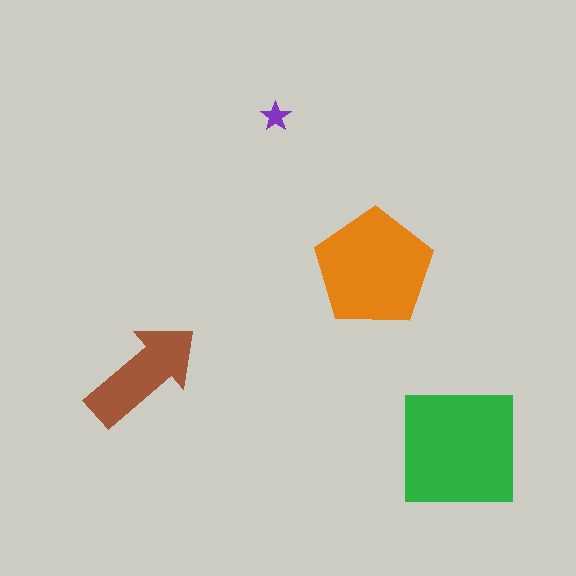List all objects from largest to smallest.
The green square, the orange pentagon, the brown arrow, the purple star.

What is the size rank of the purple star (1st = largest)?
4th.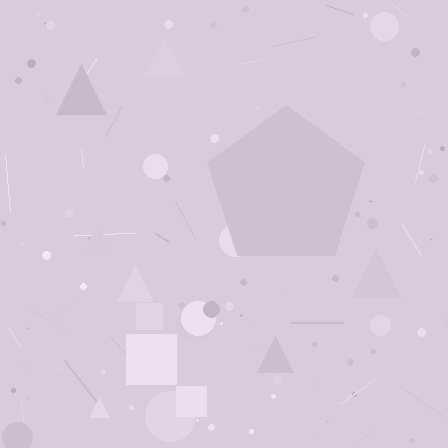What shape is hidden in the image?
A pentagon is hidden in the image.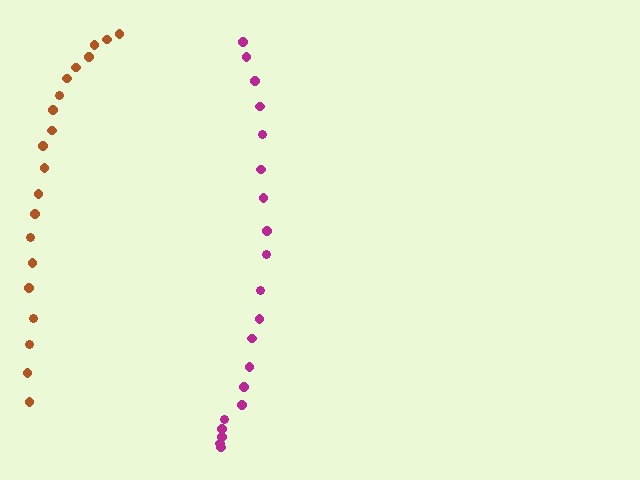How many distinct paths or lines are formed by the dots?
There are 2 distinct paths.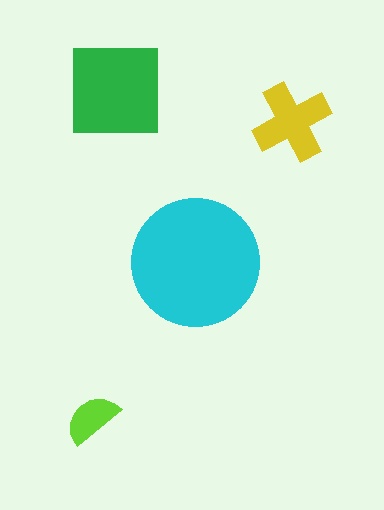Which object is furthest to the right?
The yellow cross is rightmost.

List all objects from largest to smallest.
The cyan circle, the green square, the yellow cross, the lime semicircle.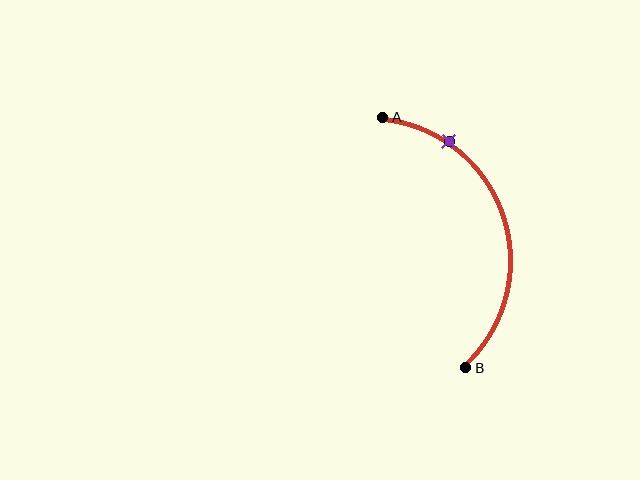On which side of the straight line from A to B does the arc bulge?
The arc bulges to the right of the straight line connecting A and B.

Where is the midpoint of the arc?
The arc midpoint is the point on the curve farthest from the straight line joining A and B. It sits to the right of that line.